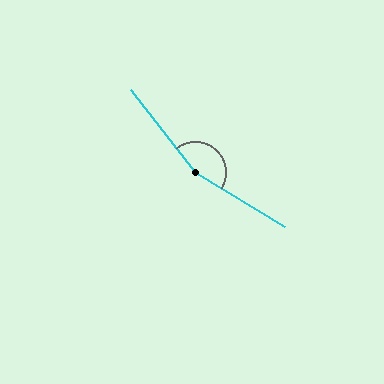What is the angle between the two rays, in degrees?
Approximately 159 degrees.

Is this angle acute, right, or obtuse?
It is obtuse.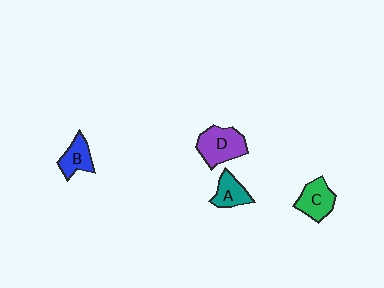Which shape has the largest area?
Shape D (purple).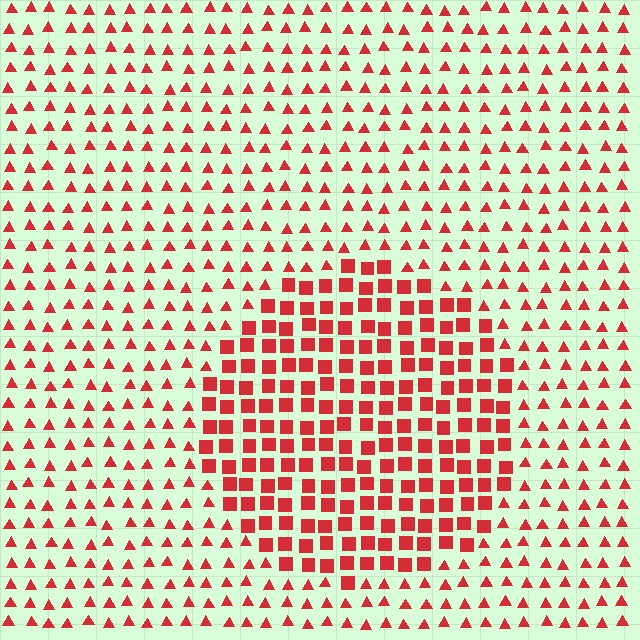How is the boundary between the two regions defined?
The boundary is defined by a change in element shape: squares inside vs. triangles outside. All elements share the same color and spacing.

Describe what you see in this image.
The image is filled with small red elements arranged in a uniform grid. A circle-shaped region contains squares, while the surrounding area contains triangles. The boundary is defined purely by the change in element shape.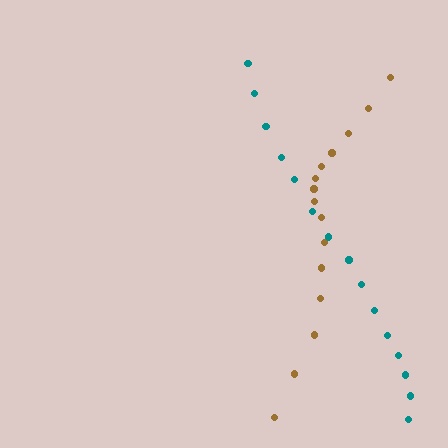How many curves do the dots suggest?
There are 2 distinct paths.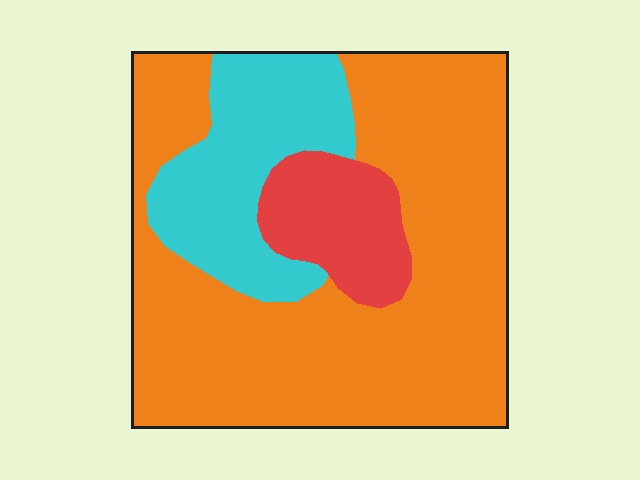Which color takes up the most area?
Orange, at roughly 65%.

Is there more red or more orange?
Orange.